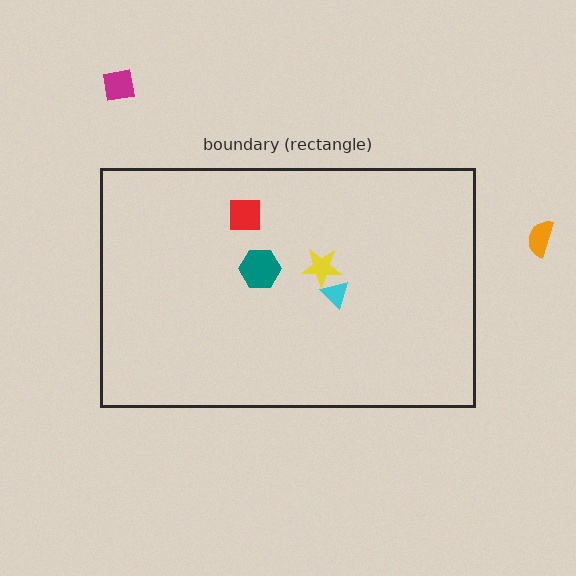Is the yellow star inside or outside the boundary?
Inside.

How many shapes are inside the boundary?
4 inside, 2 outside.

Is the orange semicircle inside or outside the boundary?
Outside.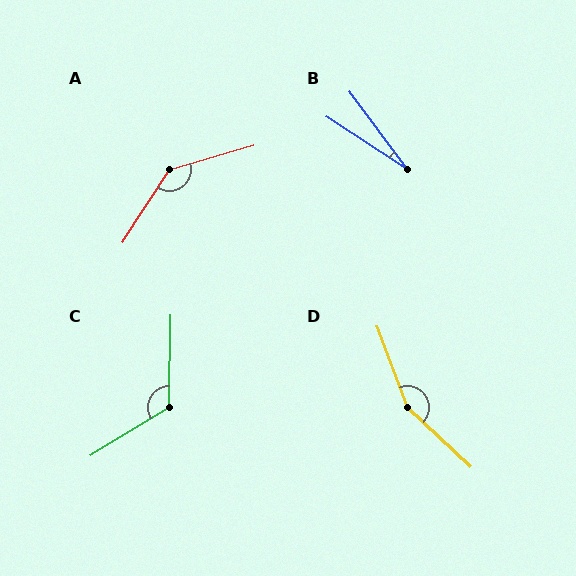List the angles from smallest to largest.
B (21°), C (123°), A (139°), D (154°).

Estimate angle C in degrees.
Approximately 123 degrees.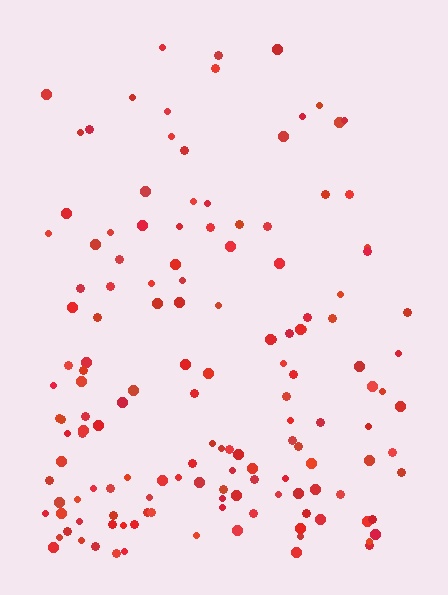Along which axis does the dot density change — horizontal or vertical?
Vertical.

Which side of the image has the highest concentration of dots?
The bottom.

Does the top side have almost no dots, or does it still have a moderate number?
Still a moderate number, just noticeably fewer than the bottom.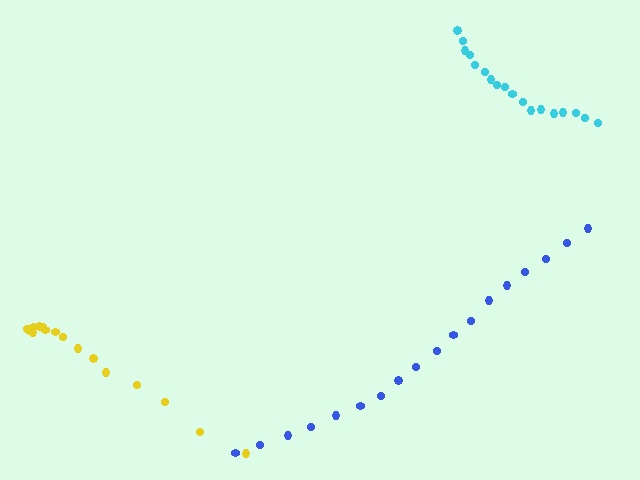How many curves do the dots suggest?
There are 3 distinct paths.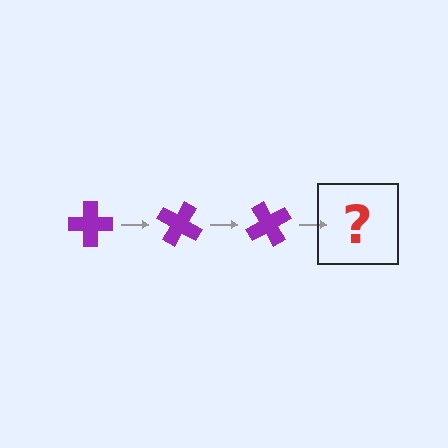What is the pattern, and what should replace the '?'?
The pattern is that the cross rotates 30 degrees each step. The '?' should be a purple cross rotated 90 degrees.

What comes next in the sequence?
The next element should be a purple cross rotated 90 degrees.